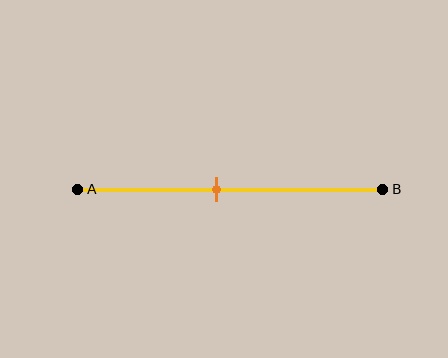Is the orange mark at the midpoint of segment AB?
No, the mark is at about 45% from A, not at the 50% midpoint.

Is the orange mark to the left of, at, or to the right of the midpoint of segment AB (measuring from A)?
The orange mark is to the left of the midpoint of segment AB.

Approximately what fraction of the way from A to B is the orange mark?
The orange mark is approximately 45% of the way from A to B.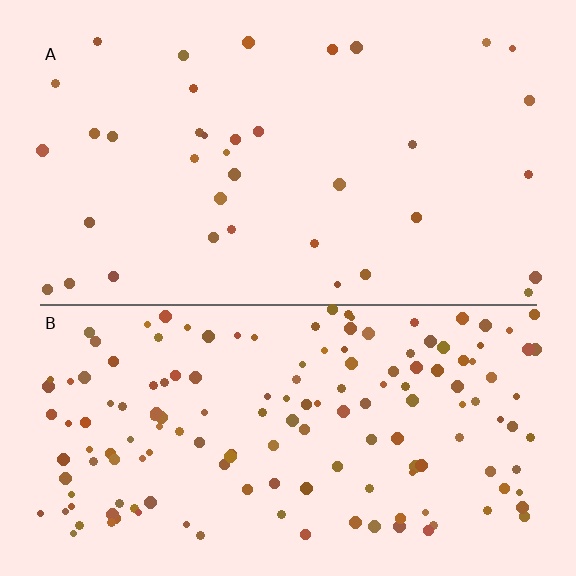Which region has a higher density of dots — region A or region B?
B (the bottom).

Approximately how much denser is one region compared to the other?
Approximately 4.2× — region B over region A.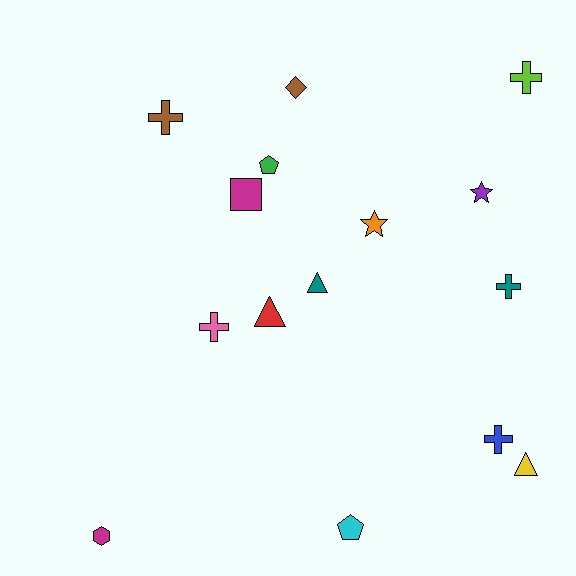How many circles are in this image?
There are no circles.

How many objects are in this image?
There are 15 objects.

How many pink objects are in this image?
There is 1 pink object.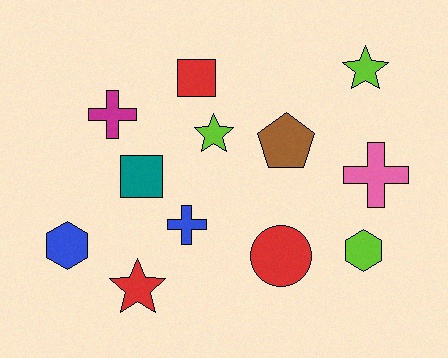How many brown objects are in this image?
There is 1 brown object.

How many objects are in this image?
There are 12 objects.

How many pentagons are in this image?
There is 1 pentagon.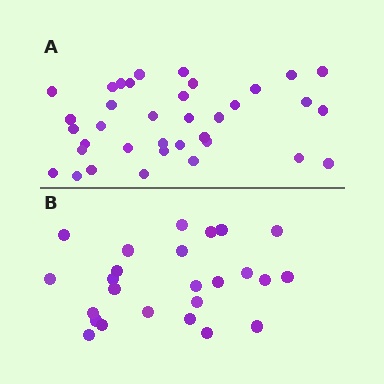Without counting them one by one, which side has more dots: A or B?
Region A (the top region) has more dots.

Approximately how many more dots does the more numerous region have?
Region A has roughly 12 or so more dots than region B.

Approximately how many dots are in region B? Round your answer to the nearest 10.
About 20 dots. (The exact count is 25, which rounds to 20.)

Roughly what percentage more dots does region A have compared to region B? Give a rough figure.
About 45% more.